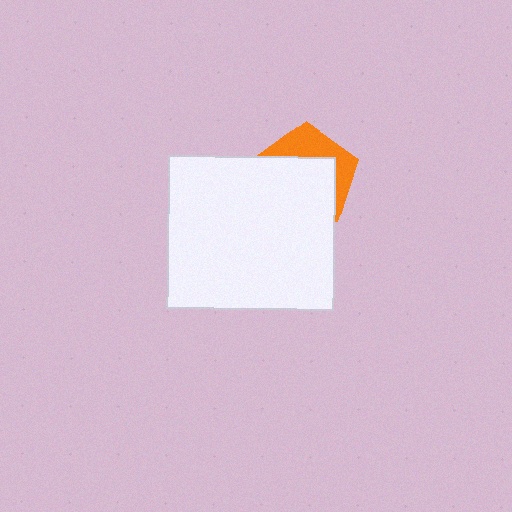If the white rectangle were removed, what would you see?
You would see the complete orange pentagon.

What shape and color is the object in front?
The object in front is a white rectangle.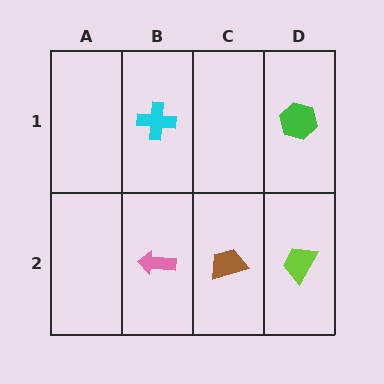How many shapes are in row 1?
2 shapes.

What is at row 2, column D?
A lime trapezoid.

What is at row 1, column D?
A green hexagon.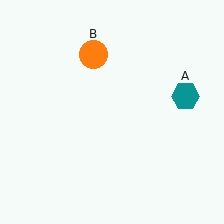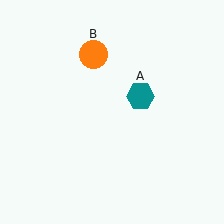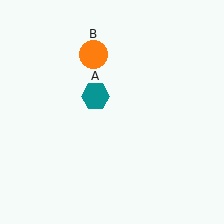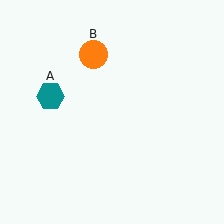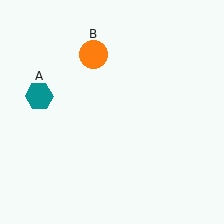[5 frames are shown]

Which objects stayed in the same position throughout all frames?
Orange circle (object B) remained stationary.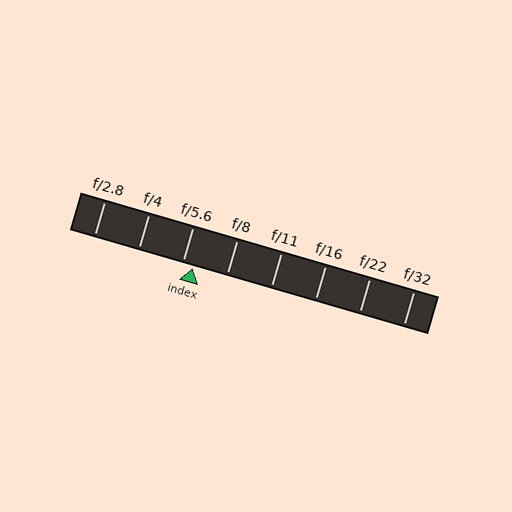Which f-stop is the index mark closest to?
The index mark is closest to f/5.6.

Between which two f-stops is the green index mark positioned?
The index mark is between f/5.6 and f/8.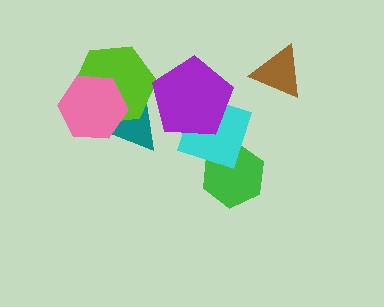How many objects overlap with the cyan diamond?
2 objects overlap with the cyan diamond.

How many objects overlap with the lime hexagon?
2 objects overlap with the lime hexagon.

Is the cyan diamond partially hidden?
Yes, it is partially covered by another shape.